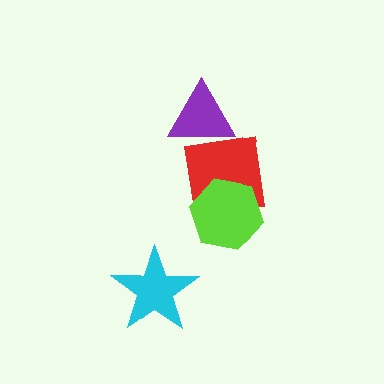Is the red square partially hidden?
Yes, it is partially covered by another shape.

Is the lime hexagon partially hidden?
No, no other shape covers it.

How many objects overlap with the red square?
2 objects overlap with the red square.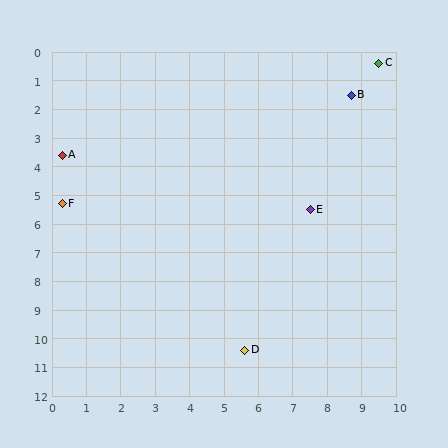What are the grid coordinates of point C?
Point C is at approximately (9.5, 0.4).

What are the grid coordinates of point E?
Point E is at approximately (7.5, 5.5).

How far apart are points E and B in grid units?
Points E and B are about 4.2 grid units apart.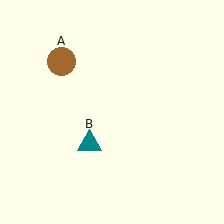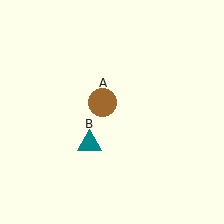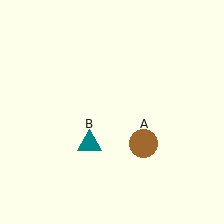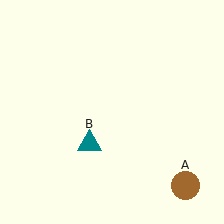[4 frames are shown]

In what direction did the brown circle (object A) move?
The brown circle (object A) moved down and to the right.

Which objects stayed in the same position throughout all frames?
Teal triangle (object B) remained stationary.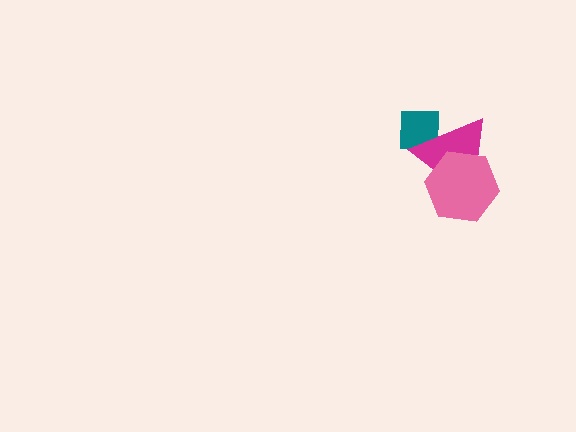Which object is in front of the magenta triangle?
The pink hexagon is in front of the magenta triangle.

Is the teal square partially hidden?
Yes, it is partially covered by another shape.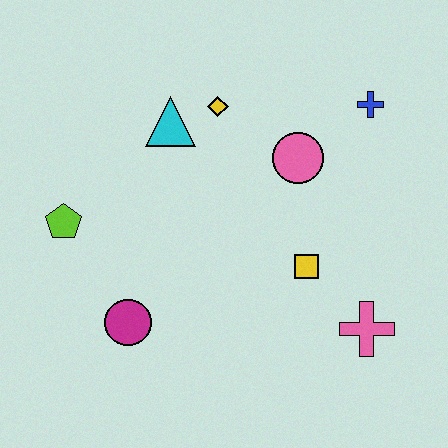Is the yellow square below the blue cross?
Yes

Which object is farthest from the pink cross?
The lime pentagon is farthest from the pink cross.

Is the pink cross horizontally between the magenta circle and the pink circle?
No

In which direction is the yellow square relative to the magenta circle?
The yellow square is to the right of the magenta circle.